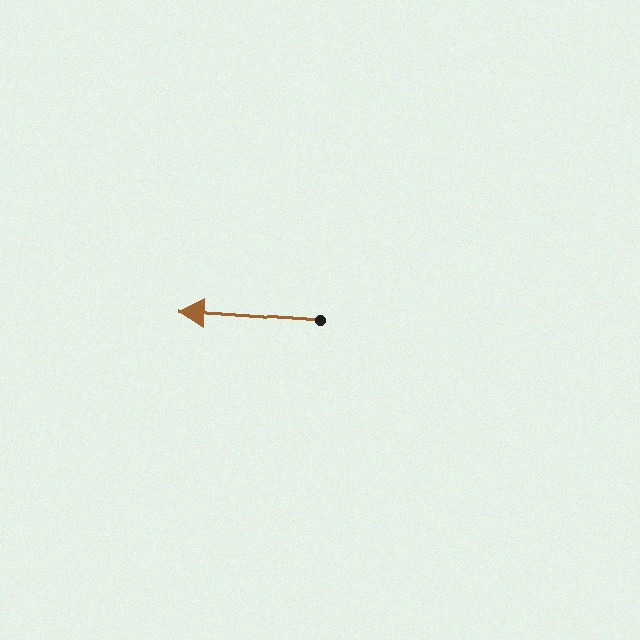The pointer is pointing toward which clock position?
Roughly 9 o'clock.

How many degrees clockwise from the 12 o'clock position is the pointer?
Approximately 274 degrees.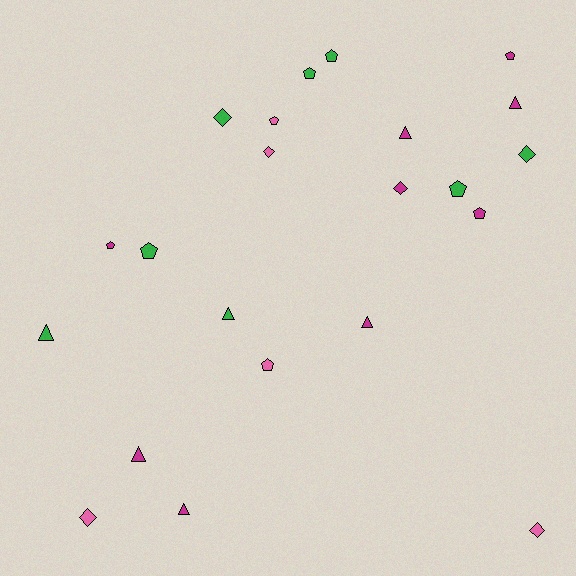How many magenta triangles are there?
There are 5 magenta triangles.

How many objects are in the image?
There are 22 objects.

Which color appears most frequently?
Magenta, with 9 objects.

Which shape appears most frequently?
Pentagon, with 9 objects.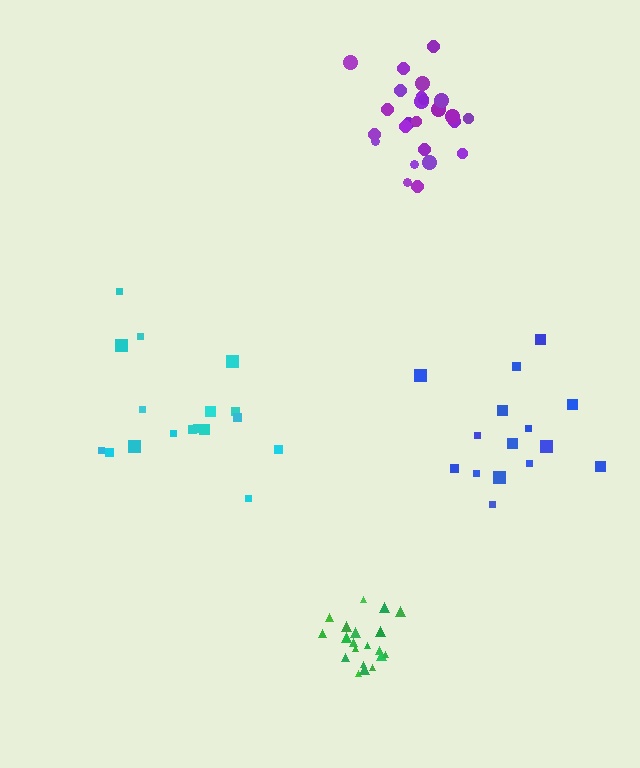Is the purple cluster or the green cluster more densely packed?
Green.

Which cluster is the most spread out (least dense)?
Cyan.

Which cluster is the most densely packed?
Green.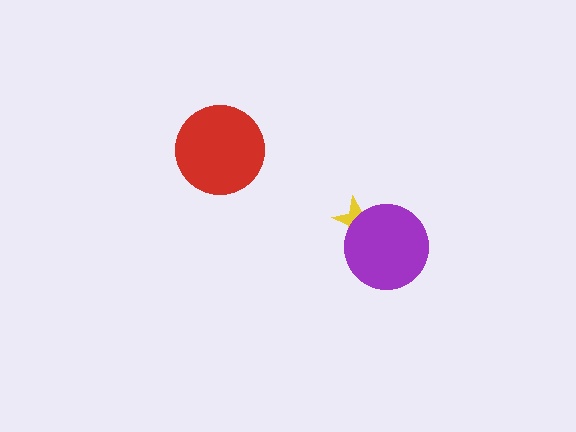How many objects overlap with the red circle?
0 objects overlap with the red circle.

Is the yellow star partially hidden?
Yes, it is partially covered by another shape.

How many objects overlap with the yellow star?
1 object overlaps with the yellow star.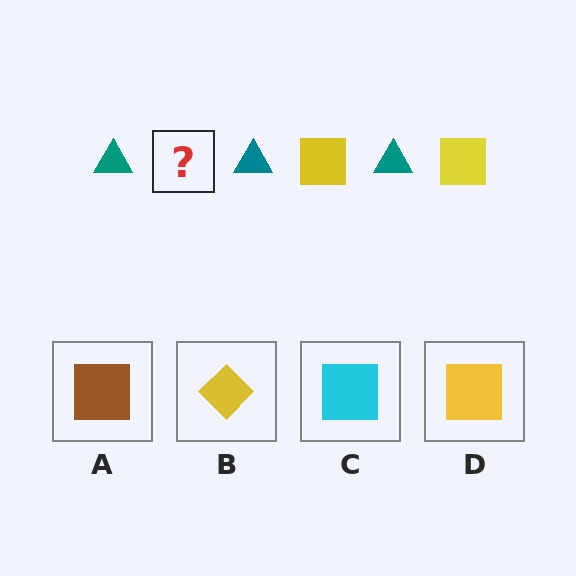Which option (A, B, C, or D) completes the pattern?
D.